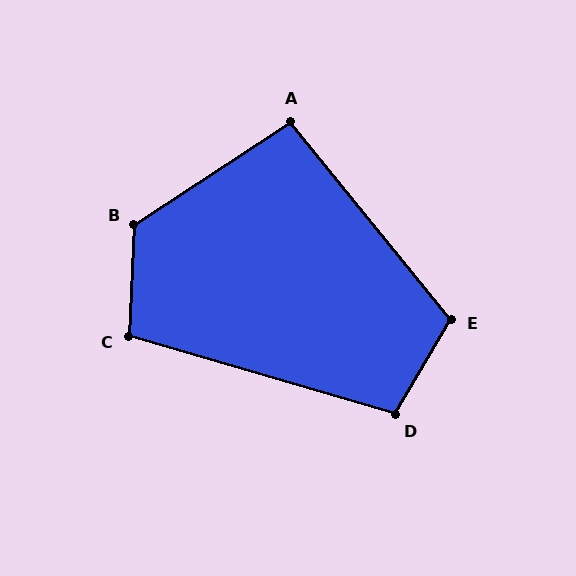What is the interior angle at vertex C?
Approximately 104 degrees (obtuse).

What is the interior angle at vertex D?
Approximately 104 degrees (obtuse).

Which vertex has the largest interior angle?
B, at approximately 126 degrees.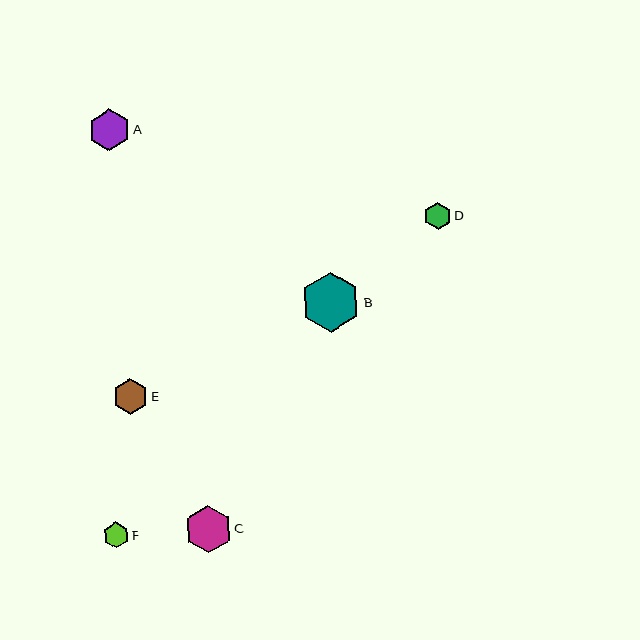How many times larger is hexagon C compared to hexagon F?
Hexagon C is approximately 1.8 times the size of hexagon F.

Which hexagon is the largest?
Hexagon B is the largest with a size of approximately 59 pixels.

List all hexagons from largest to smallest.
From largest to smallest: B, C, A, E, D, F.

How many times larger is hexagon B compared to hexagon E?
Hexagon B is approximately 1.7 times the size of hexagon E.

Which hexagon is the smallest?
Hexagon F is the smallest with a size of approximately 26 pixels.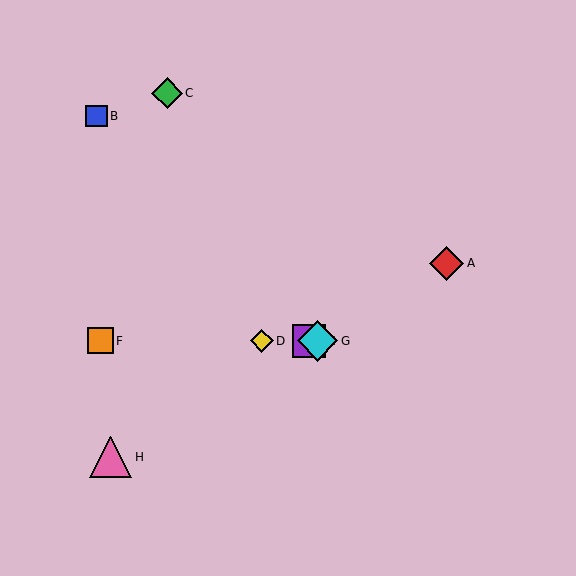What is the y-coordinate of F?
Object F is at y≈341.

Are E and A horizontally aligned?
No, E is at y≈341 and A is at y≈263.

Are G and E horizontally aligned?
Yes, both are at y≈341.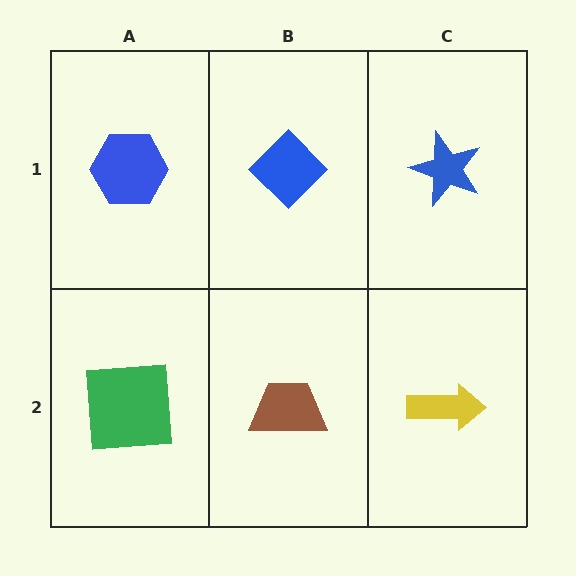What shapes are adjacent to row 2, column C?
A blue star (row 1, column C), a brown trapezoid (row 2, column B).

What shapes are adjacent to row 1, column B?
A brown trapezoid (row 2, column B), a blue hexagon (row 1, column A), a blue star (row 1, column C).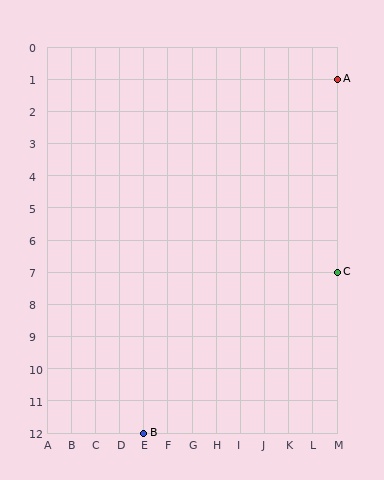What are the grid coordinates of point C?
Point C is at grid coordinates (M, 7).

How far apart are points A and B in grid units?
Points A and B are 8 columns and 11 rows apart (about 13.6 grid units diagonally).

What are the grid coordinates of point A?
Point A is at grid coordinates (M, 1).